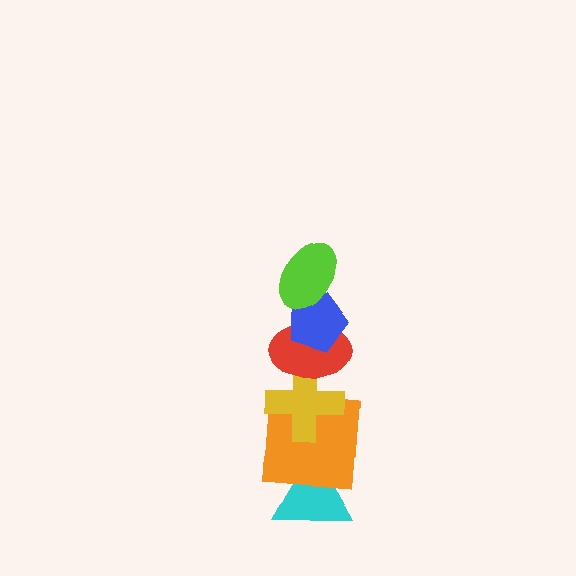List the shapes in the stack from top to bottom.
From top to bottom: the lime ellipse, the blue pentagon, the red ellipse, the yellow cross, the orange square, the cyan triangle.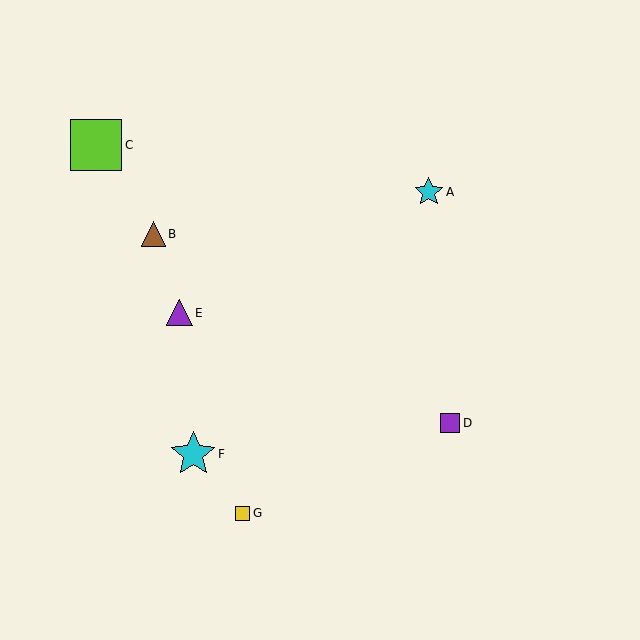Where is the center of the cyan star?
The center of the cyan star is at (429, 192).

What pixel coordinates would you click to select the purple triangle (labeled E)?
Click at (180, 313) to select the purple triangle E.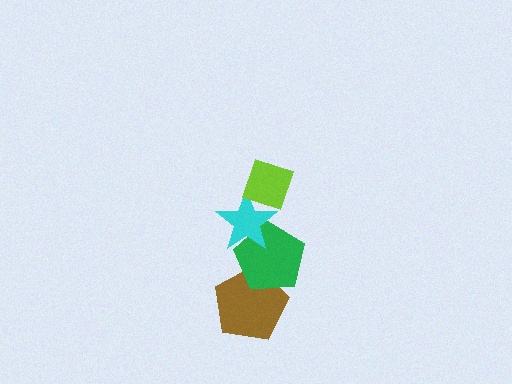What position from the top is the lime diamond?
The lime diamond is 1st from the top.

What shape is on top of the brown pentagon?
The green pentagon is on top of the brown pentagon.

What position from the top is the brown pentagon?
The brown pentagon is 4th from the top.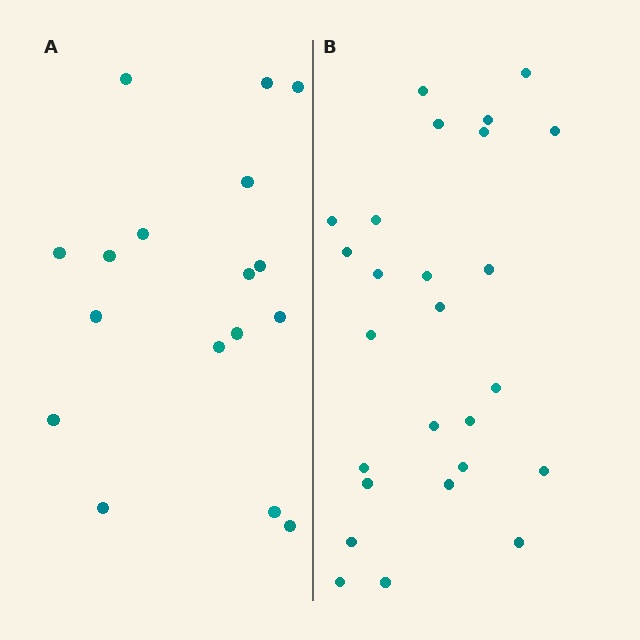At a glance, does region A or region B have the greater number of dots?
Region B (the right region) has more dots.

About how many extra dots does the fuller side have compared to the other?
Region B has roughly 8 or so more dots than region A.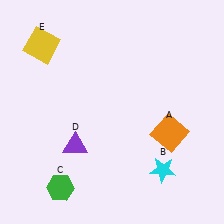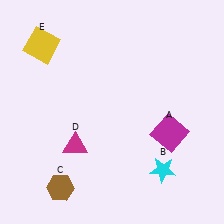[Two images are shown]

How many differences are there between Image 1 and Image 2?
There are 3 differences between the two images.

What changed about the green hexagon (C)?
In Image 1, C is green. In Image 2, it changed to brown.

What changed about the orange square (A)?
In Image 1, A is orange. In Image 2, it changed to magenta.